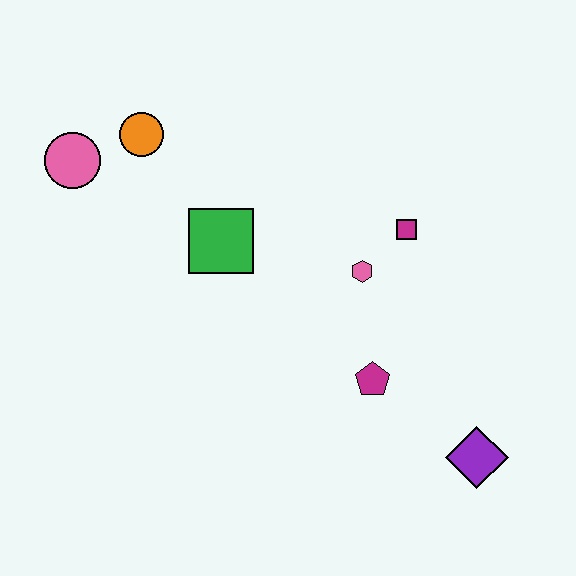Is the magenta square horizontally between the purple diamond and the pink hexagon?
Yes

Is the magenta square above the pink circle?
No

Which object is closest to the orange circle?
The pink circle is closest to the orange circle.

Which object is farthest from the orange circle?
The purple diamond is farthest from the orange circle.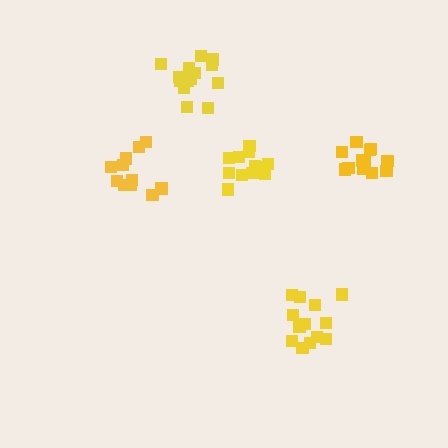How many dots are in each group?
Group 1: 13 dots, Group 2: 11 dots, Group 3: 14 dots, Group 4: 13 dots, Group 5: 13 dots (64 total).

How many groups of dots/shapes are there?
There are 5 groups.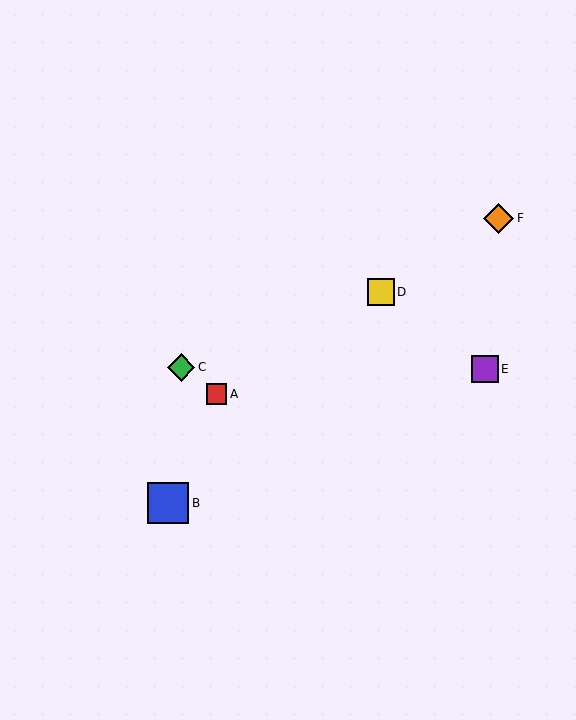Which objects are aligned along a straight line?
Objects A, D, F are aligned along a straight line.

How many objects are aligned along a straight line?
3 objects (A, D, F) are aligned along a straight line.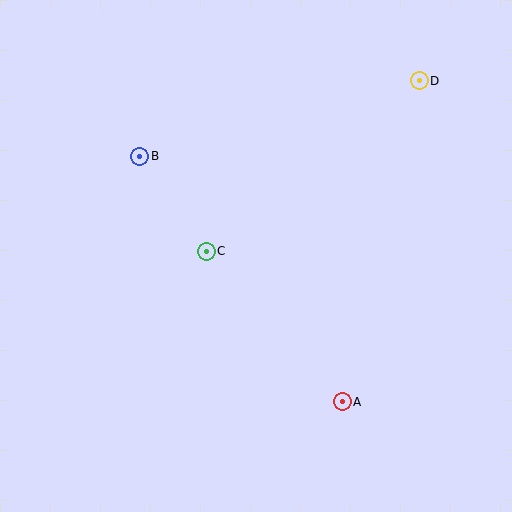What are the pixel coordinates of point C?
Point C is at (206, 251).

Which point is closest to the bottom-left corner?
Point C is closest to the bottom-left corner.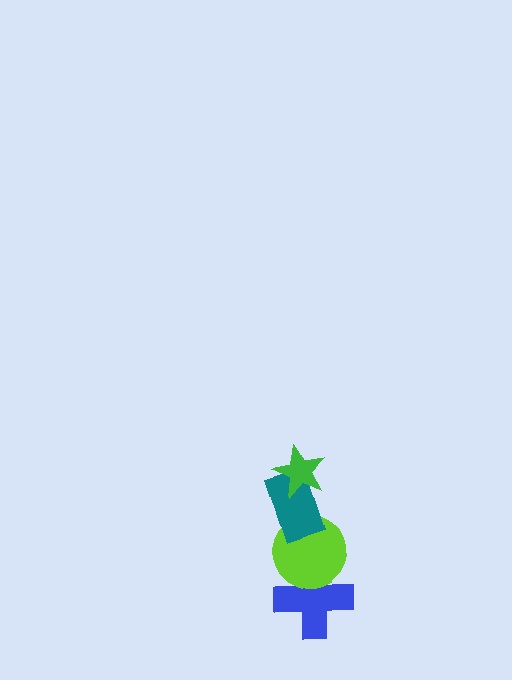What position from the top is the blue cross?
The blue cross is 4th from the top.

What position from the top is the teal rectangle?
The teal rectangle is 2nd from the top.